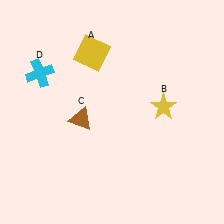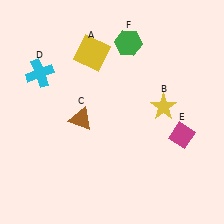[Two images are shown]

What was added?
A magenta diamond (E), a green hexagon (F) were added in Image 2.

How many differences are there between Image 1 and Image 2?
There are 2 differences between the two images.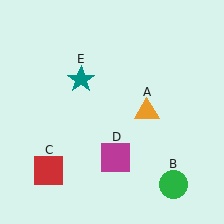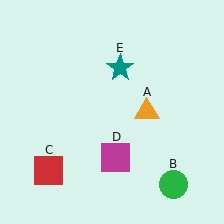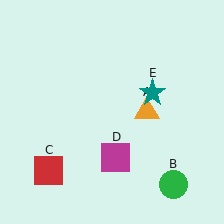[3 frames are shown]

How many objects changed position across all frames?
1 object changed position: teal star (object E).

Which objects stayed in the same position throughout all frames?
Orange triangle (object A) and green circle (object B) and red square (object C) and magenta square (object D) remained stationary.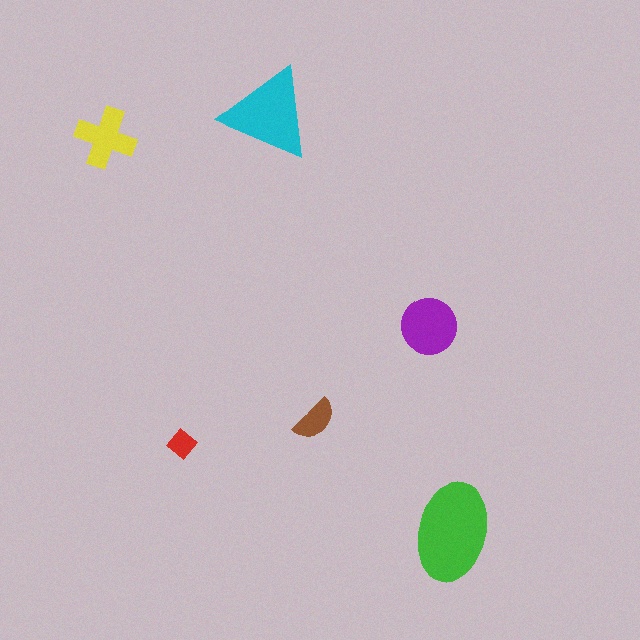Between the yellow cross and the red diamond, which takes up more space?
The yellow cross.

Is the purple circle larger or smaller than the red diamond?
Larger.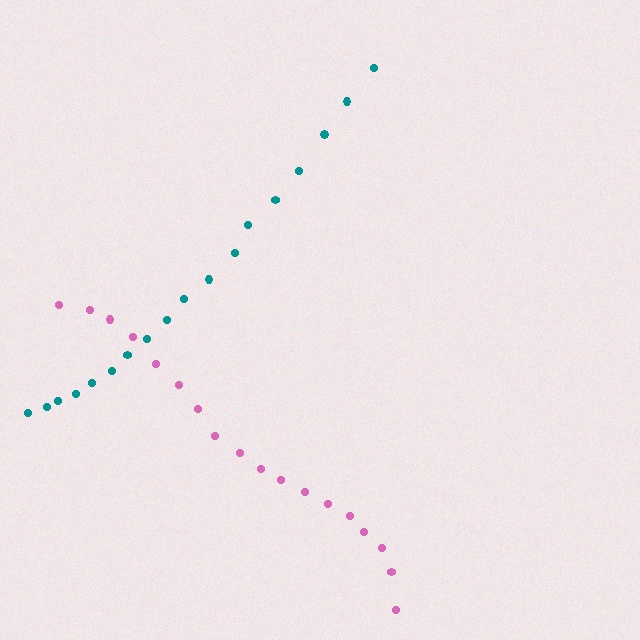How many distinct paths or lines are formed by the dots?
There are 2 distinct paths.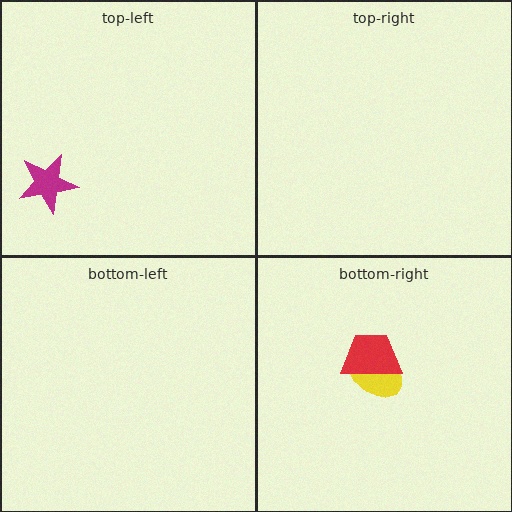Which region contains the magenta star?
The top-left region.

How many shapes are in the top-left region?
1.